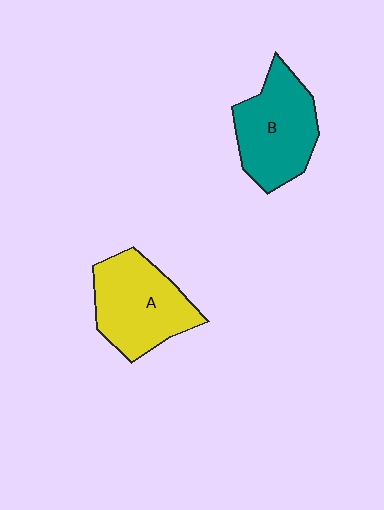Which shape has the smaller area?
Shape B (teal).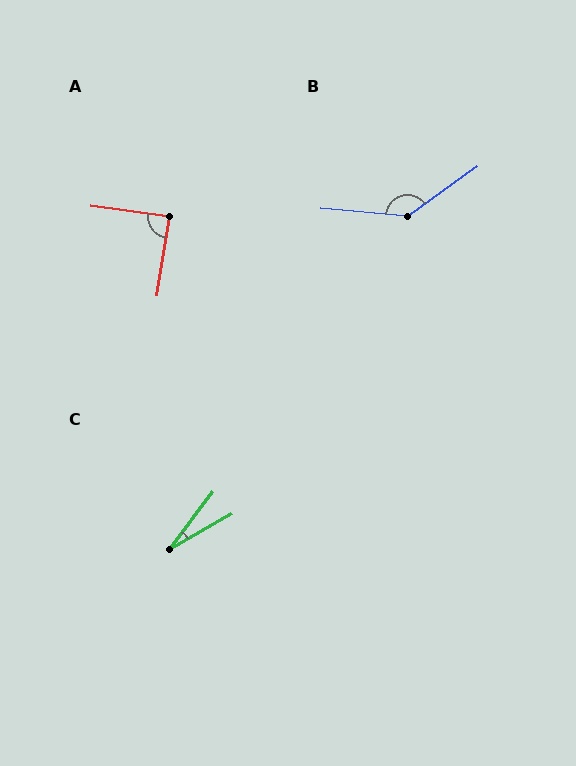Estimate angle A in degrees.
Approximately 89 degrees.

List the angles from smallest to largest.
C (23°), A (89°), B (139°).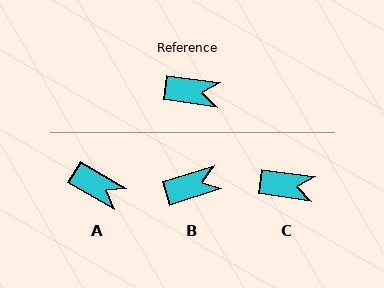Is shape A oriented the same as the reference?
No, it is off by about 22 degrees.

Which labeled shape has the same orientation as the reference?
C.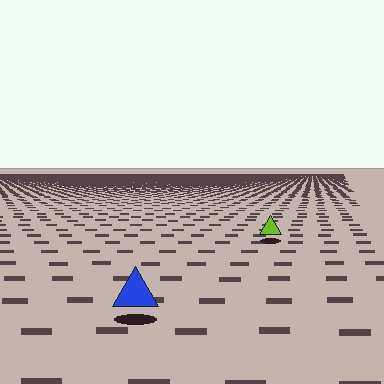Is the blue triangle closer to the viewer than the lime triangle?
Yes. The blue triangle is closer — you can tell from the texture gradient: the ground texture is coarser near it.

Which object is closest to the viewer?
The blue triangle is closest. The texture marks near it are larger and more spread out.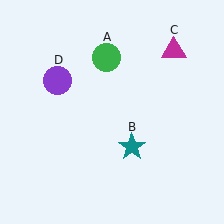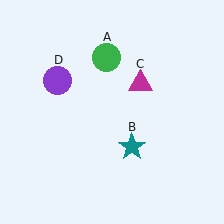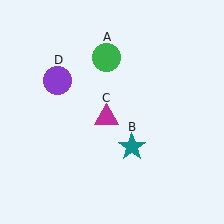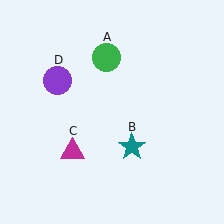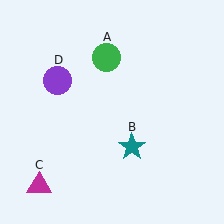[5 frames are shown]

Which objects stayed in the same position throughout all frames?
Green circle (object A) and teal star (object B) and purple circle (object D) remained stationary.